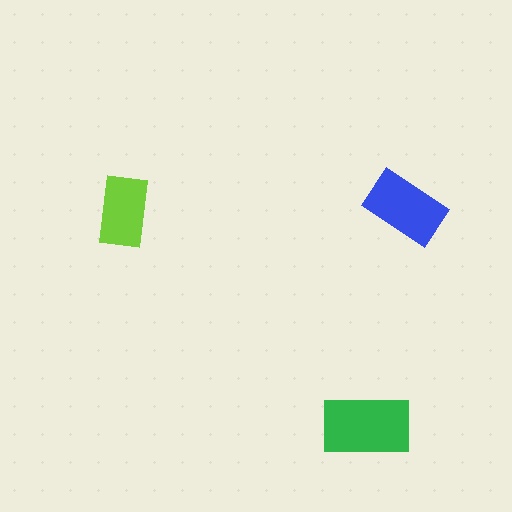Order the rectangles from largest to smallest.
the green one, the blue one, the lime one.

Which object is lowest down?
The green rectangle is bottommost.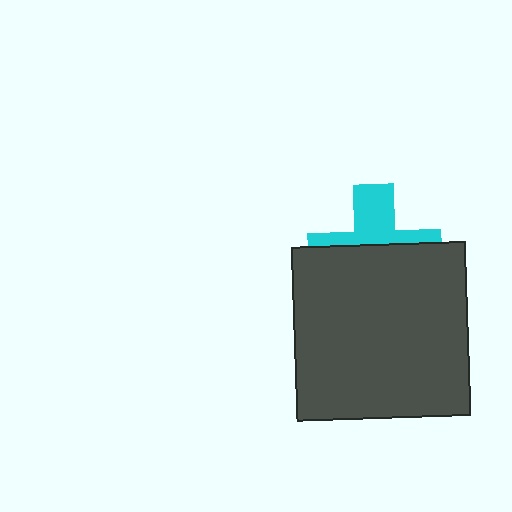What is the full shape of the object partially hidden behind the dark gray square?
The partially hidden object is a cyan cross.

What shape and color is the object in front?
The object in front is a dark gray square.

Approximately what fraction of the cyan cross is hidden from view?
Roughly 62% of the cyan cross is hidden behind the dark gray square.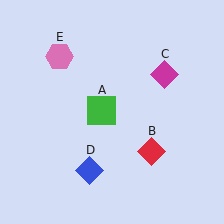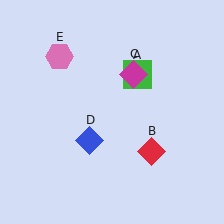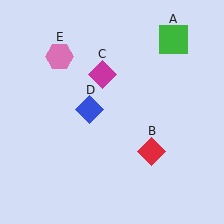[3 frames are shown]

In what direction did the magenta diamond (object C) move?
The magenta diamond (object C) moved left.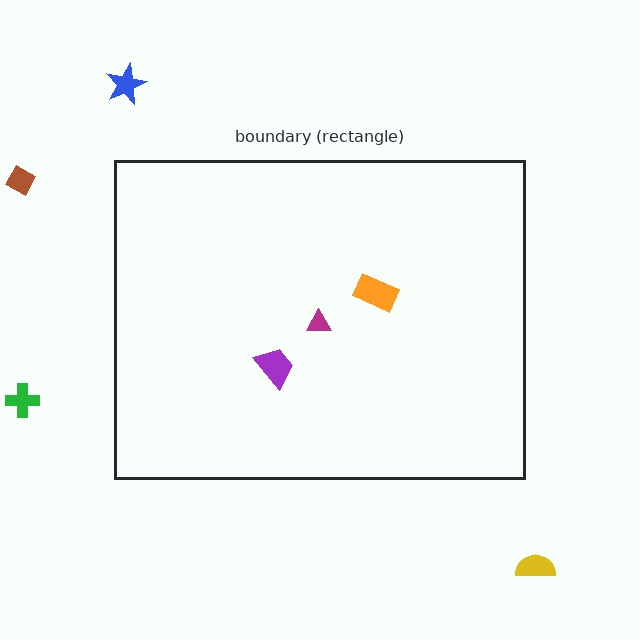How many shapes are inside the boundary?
3 inside, 4 outside.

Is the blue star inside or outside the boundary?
Outside.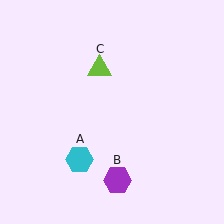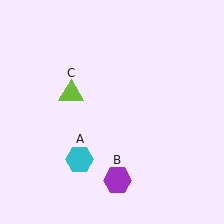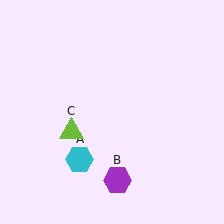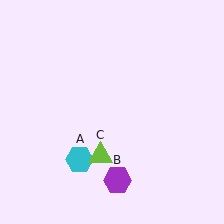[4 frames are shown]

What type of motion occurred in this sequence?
The lime triangle (object C) rotated counterclockwise around the center of the scene.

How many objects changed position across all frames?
1 object changed position: lime triangle (object C).